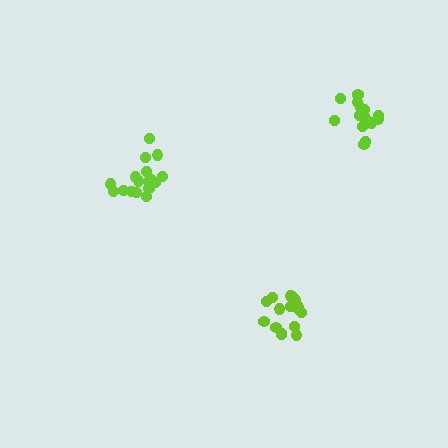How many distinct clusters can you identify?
There are 3 distinct clusters.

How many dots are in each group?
Group 1: 16 dots, Group 2: 17 dots, Group 3: 15 dots (48 total).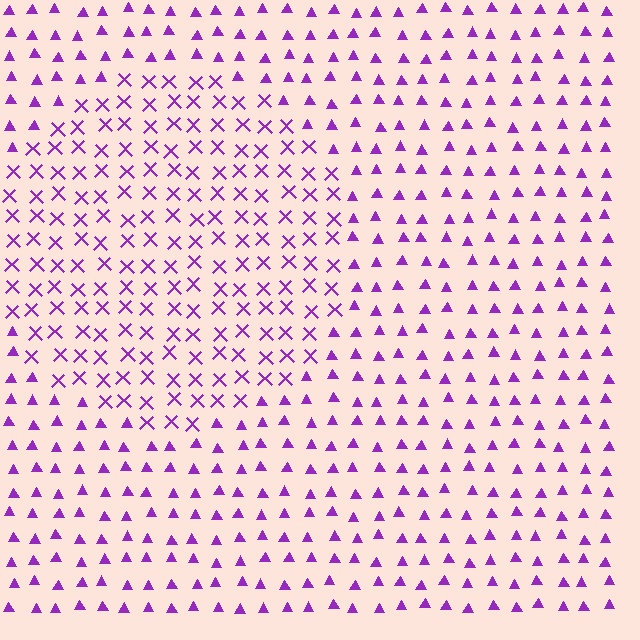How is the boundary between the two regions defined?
The boundary is defined by a change in element shape: X marks inside vs. triangles outside. All elements share the same color and spacing.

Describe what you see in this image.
The image is filled with small purple elements arranged in a uniform grid. A circle-shaped region contains X marks, while the surrounding area contains triangles. The boundary is defined purely by the change in element shape.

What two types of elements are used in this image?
The image uses X marks inside the circle region and triangles outside it.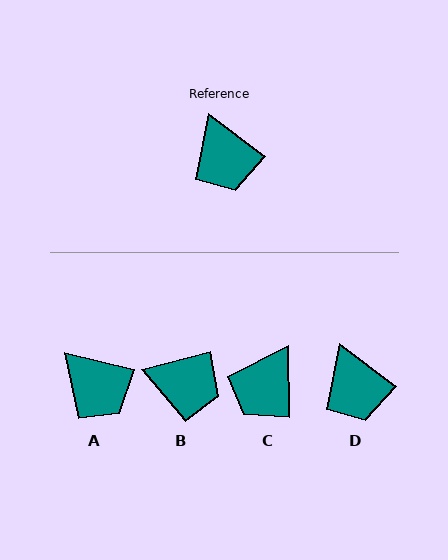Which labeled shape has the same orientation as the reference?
D.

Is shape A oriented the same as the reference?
No, it is off by about 23 degrees.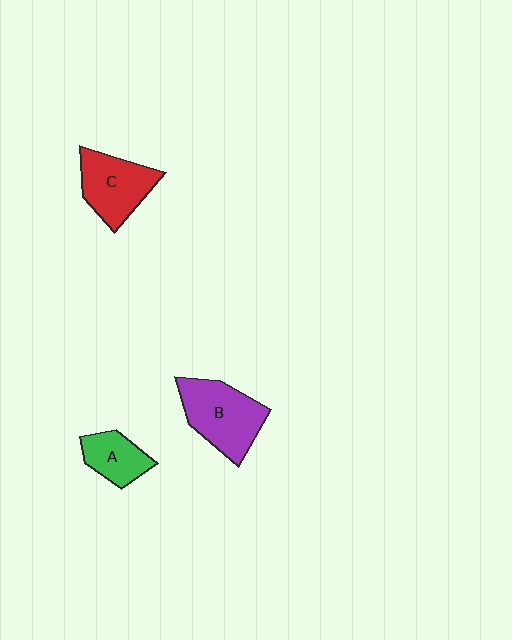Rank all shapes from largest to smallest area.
From largest to smallest: B (purple), C (red), A (green).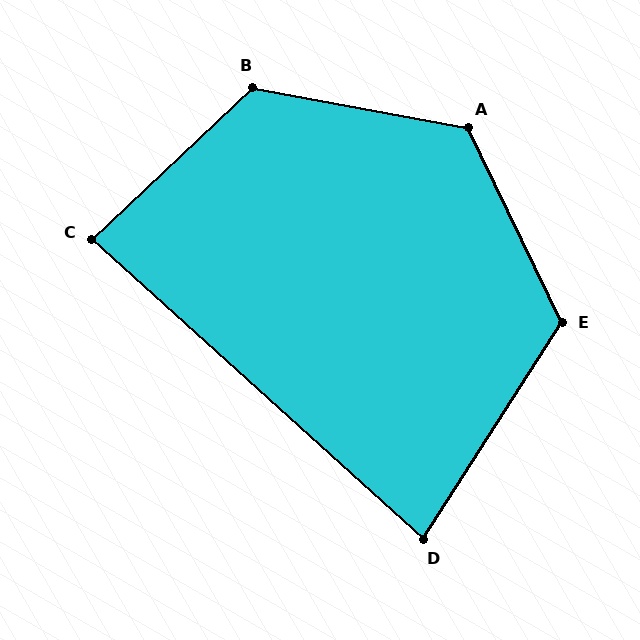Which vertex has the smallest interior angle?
D, at approximately 81 degrees.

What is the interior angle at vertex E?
Approximately 121 degrees (obtuse).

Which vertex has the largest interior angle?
A, at approximately 127 degrees.